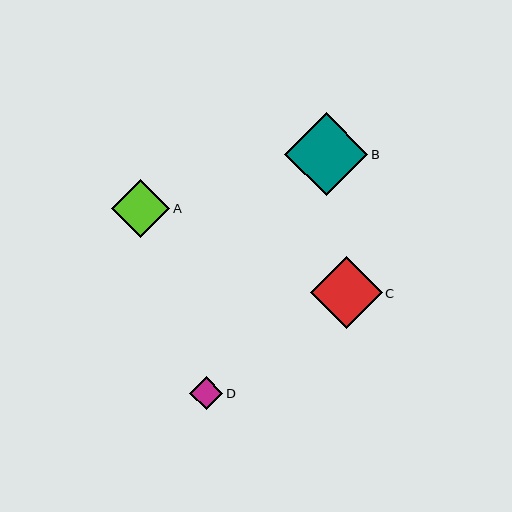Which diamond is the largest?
Diamond B is the largest with a size of approximately 83 pixels.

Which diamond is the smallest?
Diamond D is the smallest with a size of approximately 34 pixels.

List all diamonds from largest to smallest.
From largest to smallest: B, C, A, D.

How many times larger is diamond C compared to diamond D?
Diamond C is approximately 2.1 times the size of diamond D.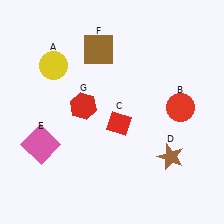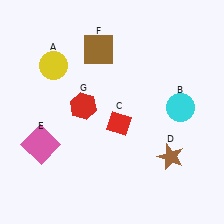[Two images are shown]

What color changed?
The circle (B) changed from red in Image 1 to cyan in Image 2.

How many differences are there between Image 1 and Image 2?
There is 1 difference between the two images.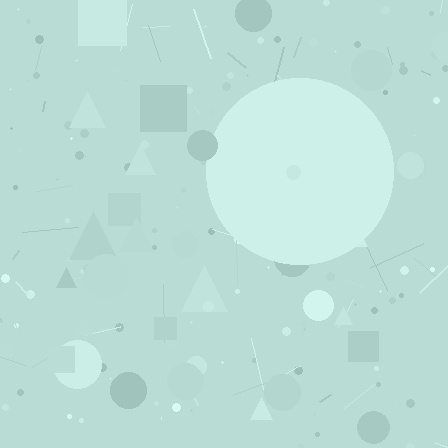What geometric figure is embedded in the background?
A circle is embedded in the background.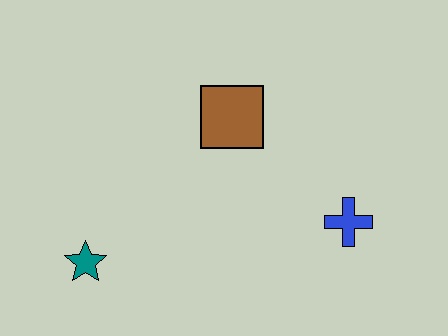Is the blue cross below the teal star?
No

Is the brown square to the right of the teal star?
Yes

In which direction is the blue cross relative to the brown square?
The blue cross is to the right of the brown square.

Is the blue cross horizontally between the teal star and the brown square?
No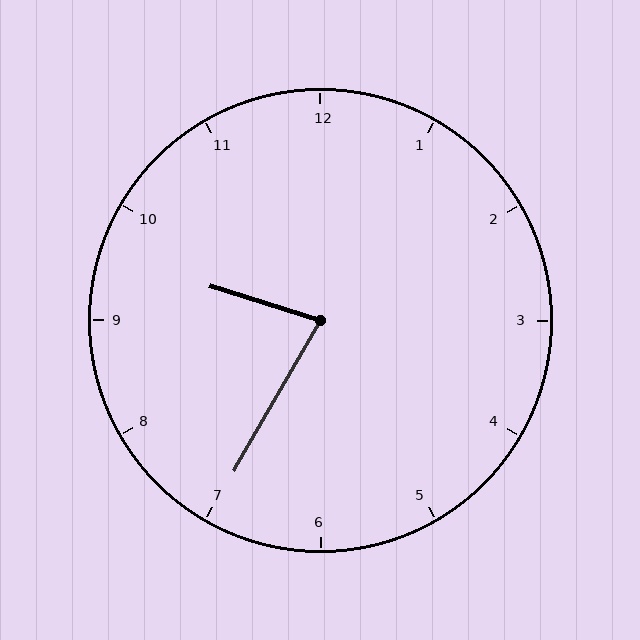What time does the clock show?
9:35.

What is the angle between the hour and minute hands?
Approximately 78 degrees.